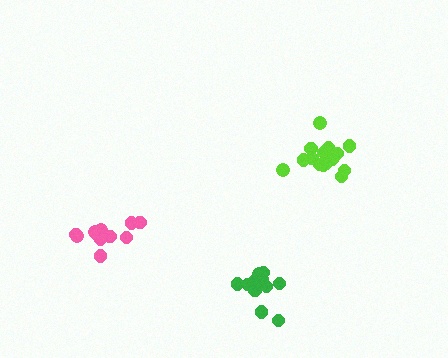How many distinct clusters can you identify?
There are 3 distinct clusters.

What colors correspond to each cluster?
The clusters are colored: lime, green, pink.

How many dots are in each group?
Group 1: 16 dots, Group 2: 12 dots, Group 3: 12 dots (40 total).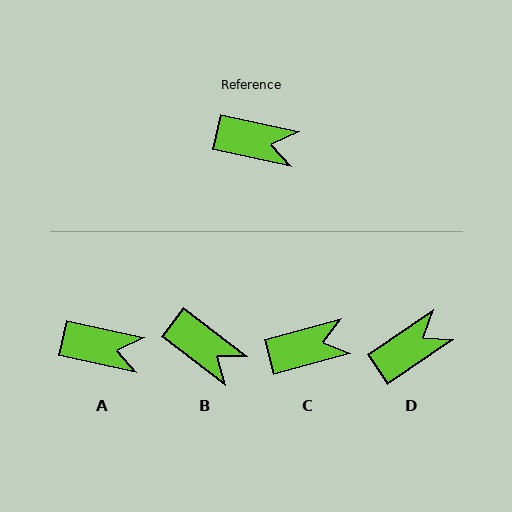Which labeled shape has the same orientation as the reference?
A.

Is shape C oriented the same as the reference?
No, it is off by about 27 degrees.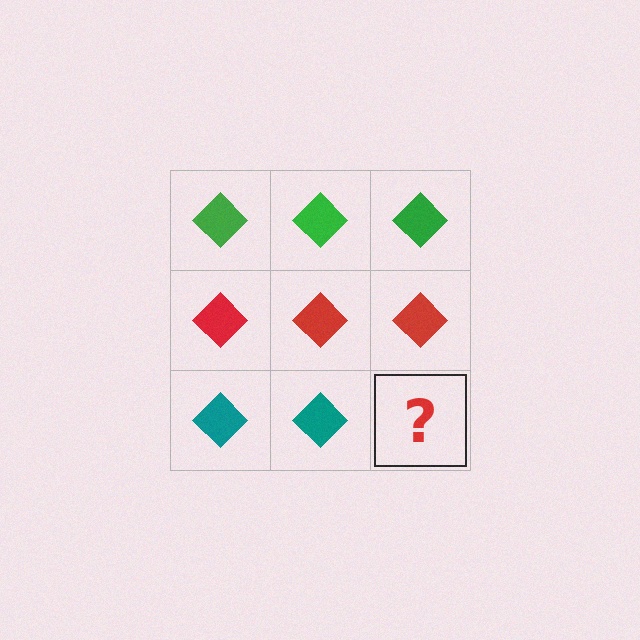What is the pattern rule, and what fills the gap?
The rule is that each row has a consistent color. The gap should be filled with a teal diamond.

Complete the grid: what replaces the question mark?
The question mark should be replaced with a teal diamond.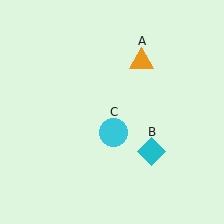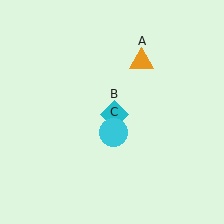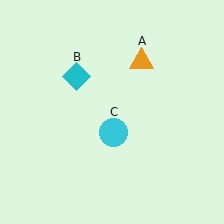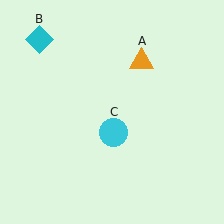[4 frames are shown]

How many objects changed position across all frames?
1 object changed position: cyan diamond (object B).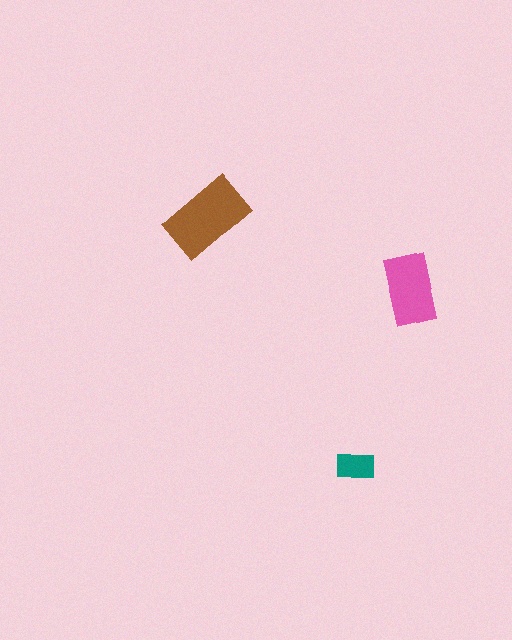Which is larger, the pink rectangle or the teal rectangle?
The pink one.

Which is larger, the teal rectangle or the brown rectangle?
The brown one.